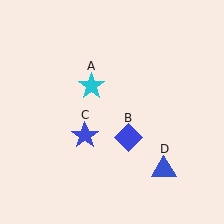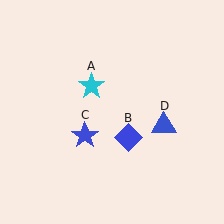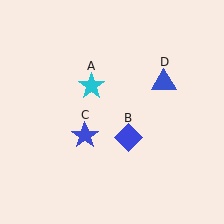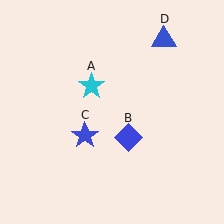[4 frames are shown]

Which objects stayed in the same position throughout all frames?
Cyan star (object A) and blue diamond (object B) and blue star (object C) remained stationary.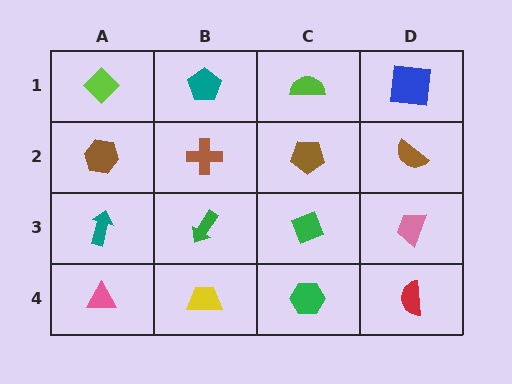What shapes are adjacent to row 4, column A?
A teal arrow (row 3, column A), a yellow trapezoid (row 4, column B).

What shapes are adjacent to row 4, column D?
A pink trapezoid (row 3, column D), a green hexagon (row 4, column C).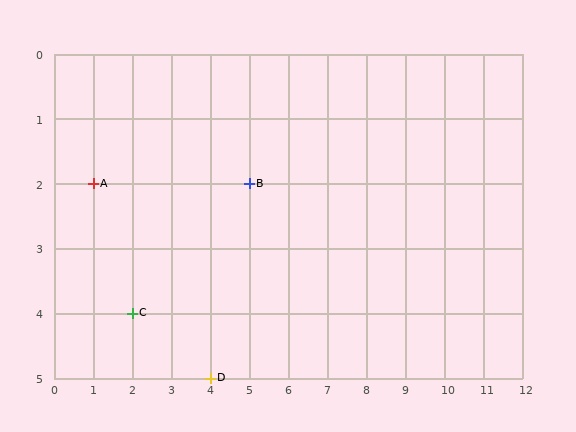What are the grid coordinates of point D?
Point D is at grid coordinates (4, 5).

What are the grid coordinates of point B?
Point B is at grid coordinates (5, 2).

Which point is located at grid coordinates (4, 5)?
Point D is at (4, 5).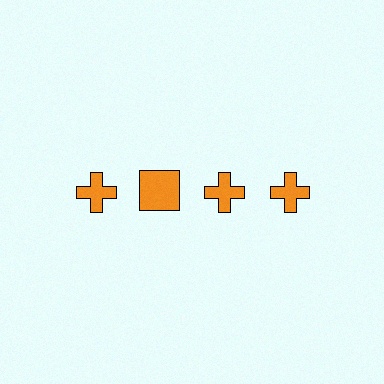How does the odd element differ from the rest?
It has a different shape: square instead of cross.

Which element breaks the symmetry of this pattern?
The orange square in the top row, second from left column breaks the symmetry. All other shapes are orange crosses.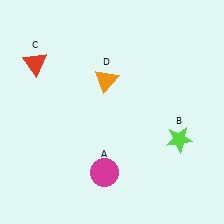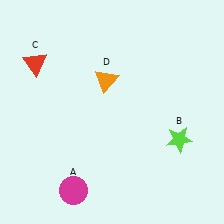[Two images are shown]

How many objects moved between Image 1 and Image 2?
1 object moved between the two images.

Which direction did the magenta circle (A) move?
The magenta circle (A) moved left.